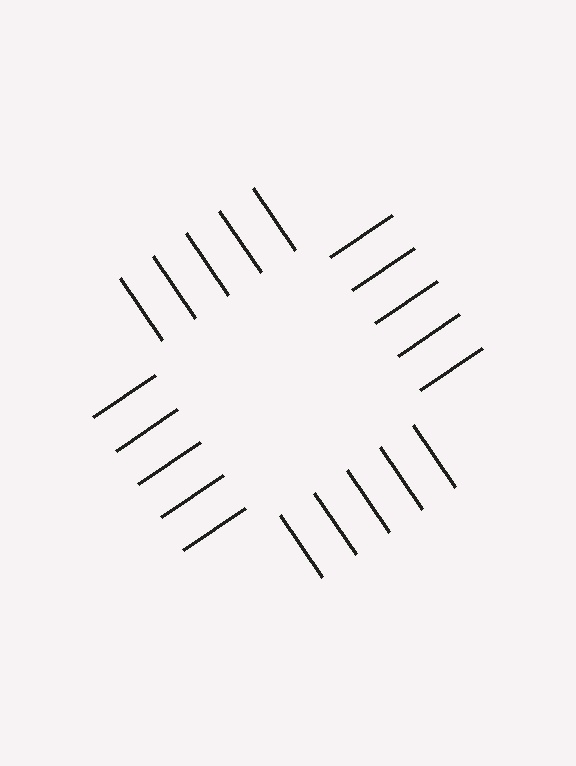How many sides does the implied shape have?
4 sides — the line-ends trace a square.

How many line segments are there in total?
20 — 5 along each of the 4 edges.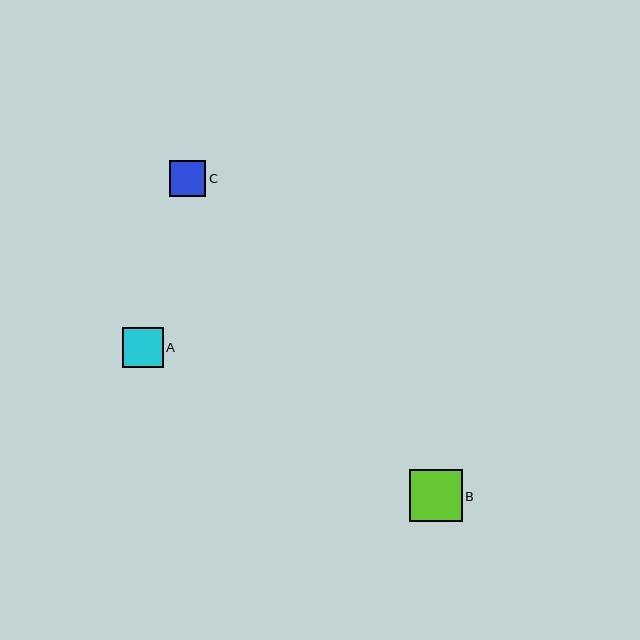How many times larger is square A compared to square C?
Square A is approximately 1.1 times the size of square C.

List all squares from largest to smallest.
From largest to smallest: B, A, C.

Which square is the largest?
Square B is the largest with a size of approximately 52 pixels.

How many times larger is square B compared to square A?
Square B is approximately 1.3 times the size of square A.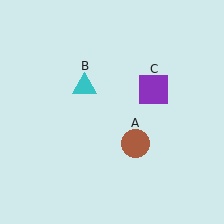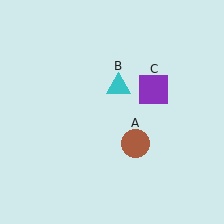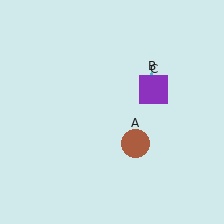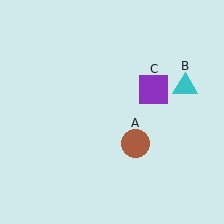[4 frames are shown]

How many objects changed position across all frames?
1 object changed position: cyan triangle (object B).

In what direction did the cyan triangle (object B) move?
The cyan triangle (object B) moved right.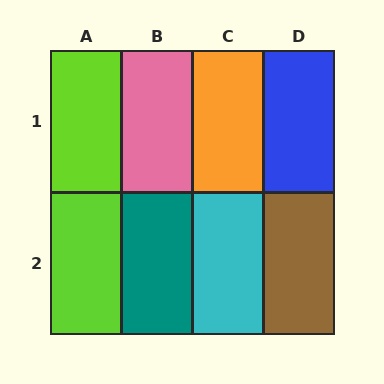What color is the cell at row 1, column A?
Lime.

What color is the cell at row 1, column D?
Blue.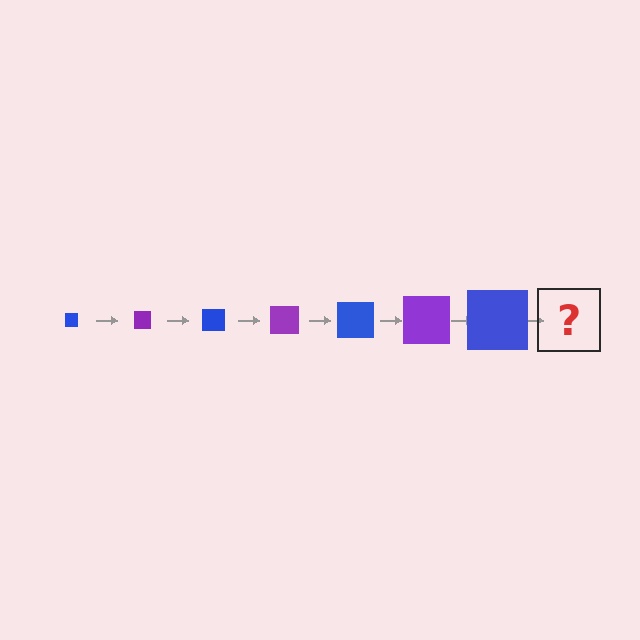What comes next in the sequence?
The next element should be a purple square, larger than the previous one.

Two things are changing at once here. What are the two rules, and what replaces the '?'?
The two rules are that the square grows larger each step and the color cycles through blue and purple. The '?' should be a purple square, larger than the previous one.